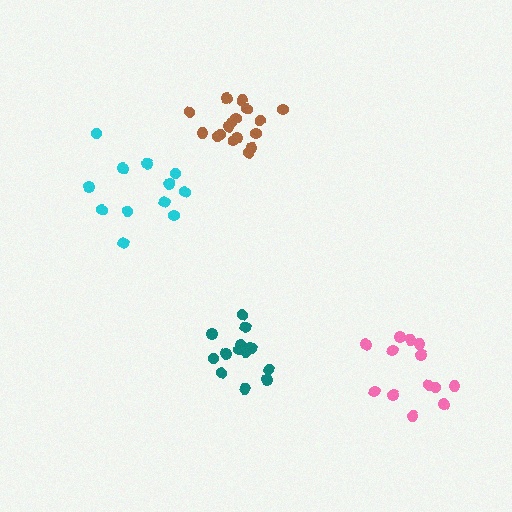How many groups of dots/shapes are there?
There are 4 groups.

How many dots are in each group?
Group 1: 13 dots, Group 2: 15 dots, Group 3: 12 dots, Group 4: 17 dots (57 total).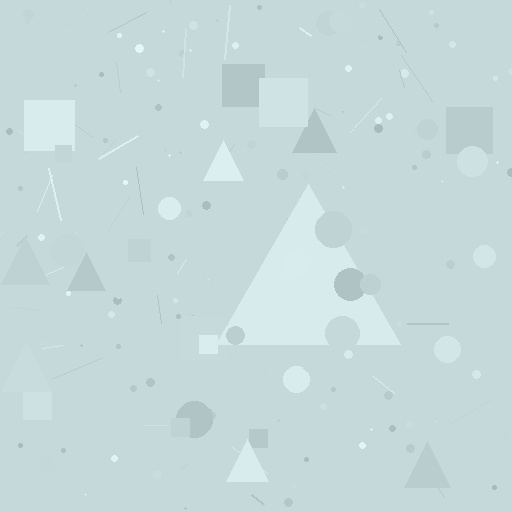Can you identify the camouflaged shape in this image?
The camouflaged shape is a triangle.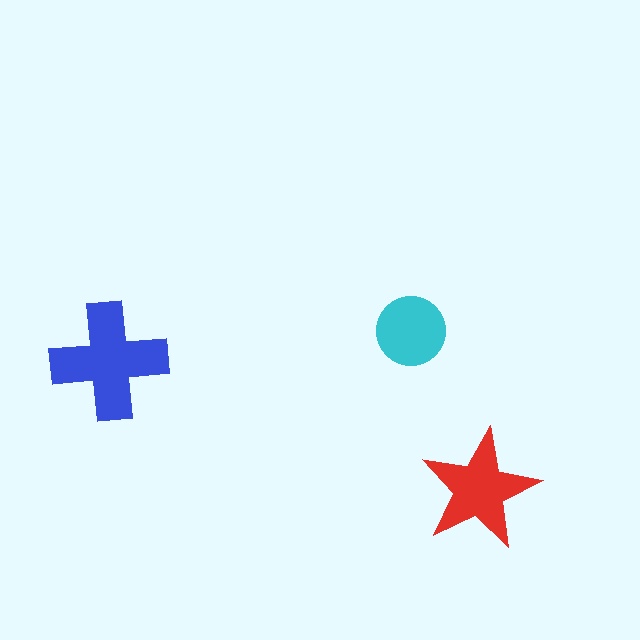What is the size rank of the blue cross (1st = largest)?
1st.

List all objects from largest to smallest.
The blue cross, the red star, the cyan circle.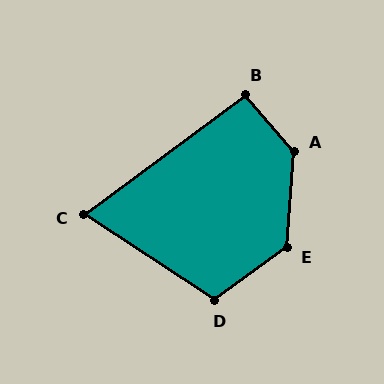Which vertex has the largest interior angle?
A, at approximately 134 degrees.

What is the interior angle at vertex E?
Approximately 130 degrees (obtuse).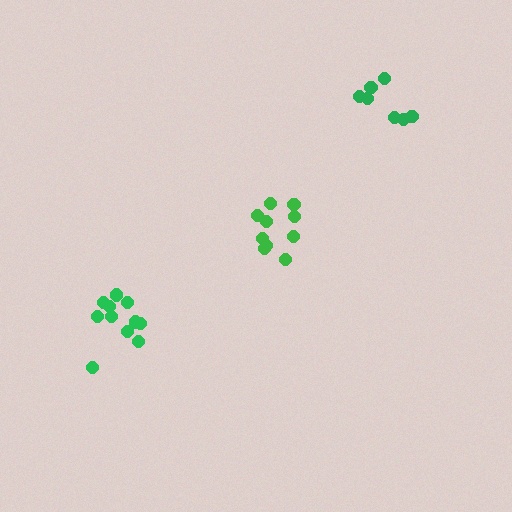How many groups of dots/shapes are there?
There are 3 groups.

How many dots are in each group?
Group 1: 11 dots, Group 2: 7 dots, Group 3: 10 dots (28 total).